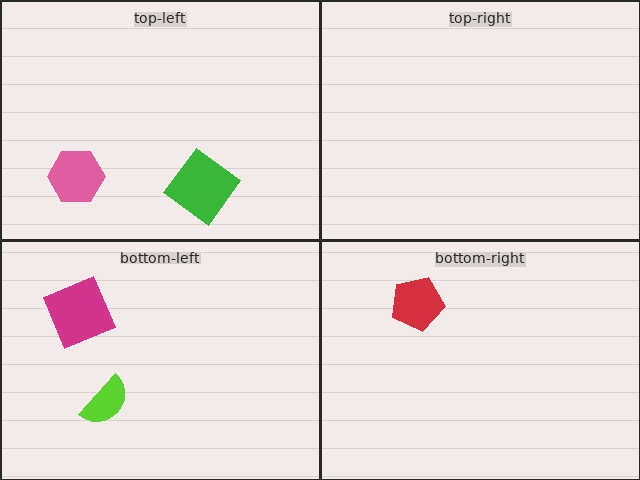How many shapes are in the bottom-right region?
1.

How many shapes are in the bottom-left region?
2.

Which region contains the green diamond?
The top-left region.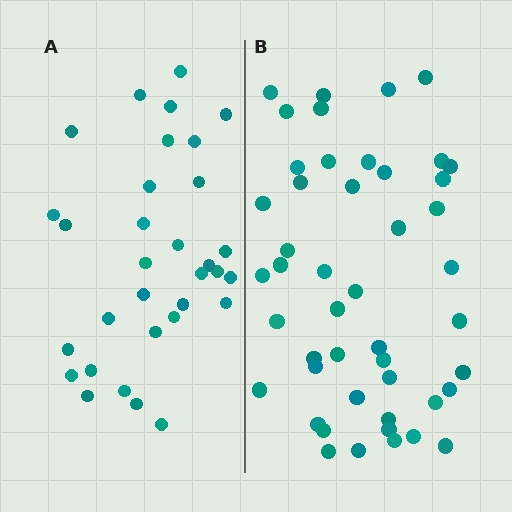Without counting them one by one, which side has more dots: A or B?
Region B (the right region) has more dots.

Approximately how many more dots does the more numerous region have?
Region B has approximately 15 more dots than region A.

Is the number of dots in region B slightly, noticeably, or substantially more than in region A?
Region B has substantially more. The ratio is roughly 1.5 to 1.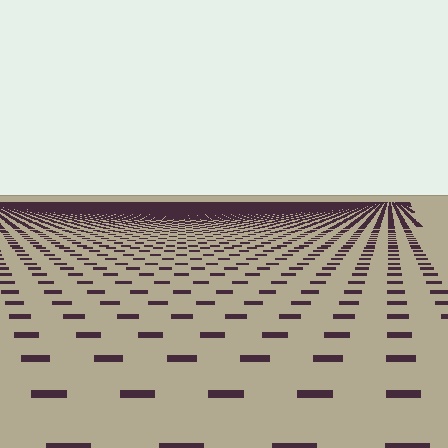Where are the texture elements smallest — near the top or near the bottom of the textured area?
Near the top.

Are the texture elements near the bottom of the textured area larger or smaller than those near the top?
Larger. Near the bottom, elements are closer to the viewer and appear at a bigger on-screen size.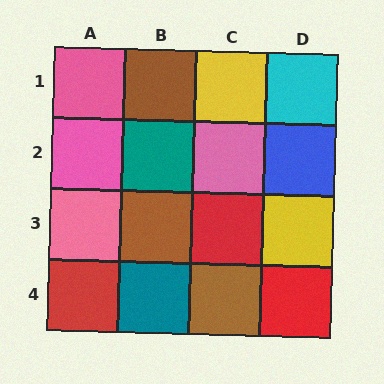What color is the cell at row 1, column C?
Yellow.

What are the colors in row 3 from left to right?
Pink, brown, red, yellow.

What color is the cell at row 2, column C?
Pink.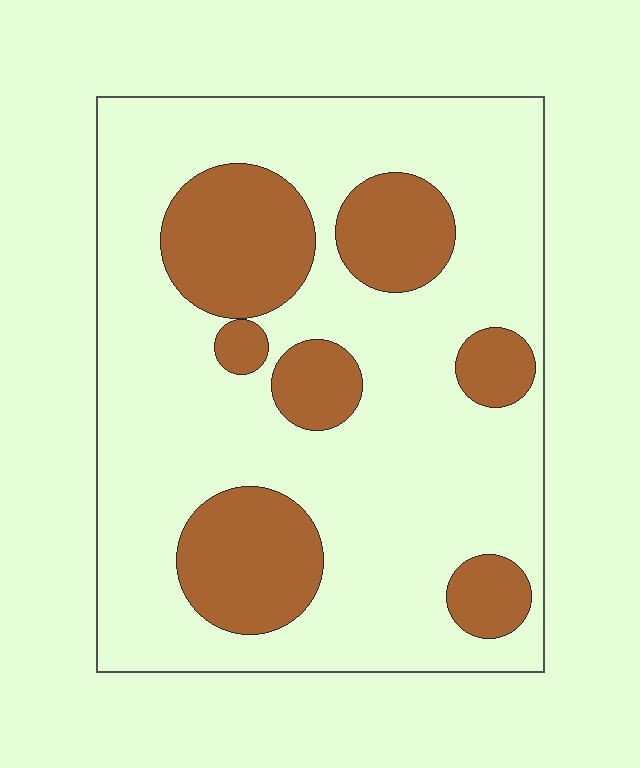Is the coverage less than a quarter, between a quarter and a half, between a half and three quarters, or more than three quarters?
Between a quarter and a half.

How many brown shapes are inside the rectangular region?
7.